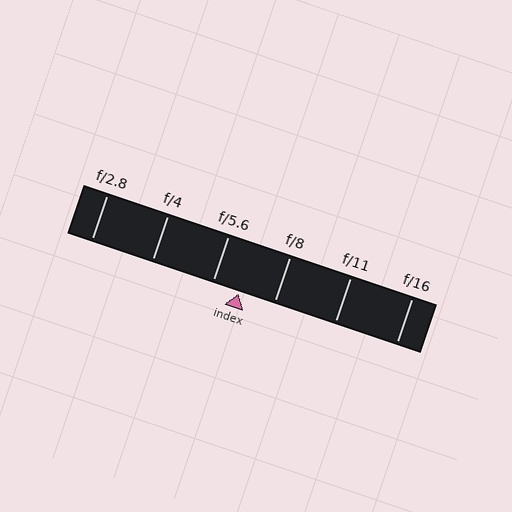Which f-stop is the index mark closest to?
The index mark is closest to f/5.6.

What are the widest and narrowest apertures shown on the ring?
The widest aperture shown is f/2.8 and the narrowest is f/16.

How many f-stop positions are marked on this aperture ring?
There are 6 f-stop positions marked.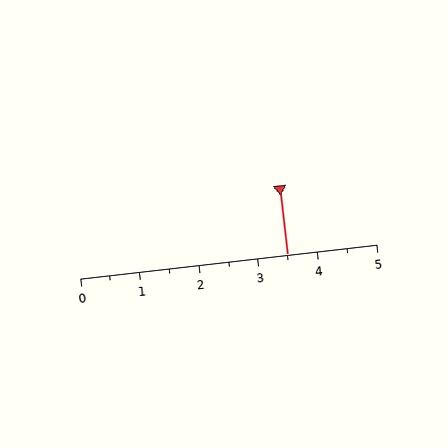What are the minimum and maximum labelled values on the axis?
The axis runs from 0 to 5.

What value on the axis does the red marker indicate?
The marker indicates approximately 3.5.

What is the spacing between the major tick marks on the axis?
The major ticks are spaced 1 apart.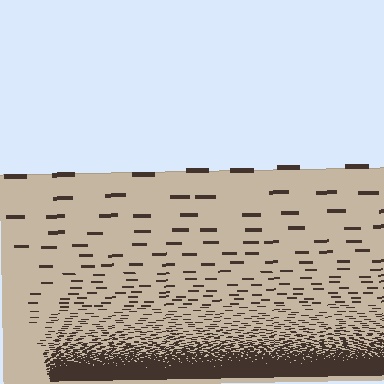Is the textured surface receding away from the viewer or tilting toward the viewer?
The surface appears to tilt toward the viewer. Texture elements get larger and sparser toward the top.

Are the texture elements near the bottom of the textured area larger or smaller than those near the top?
Smaller. The gradient is inverted — elements near the bottom are smaller and denser.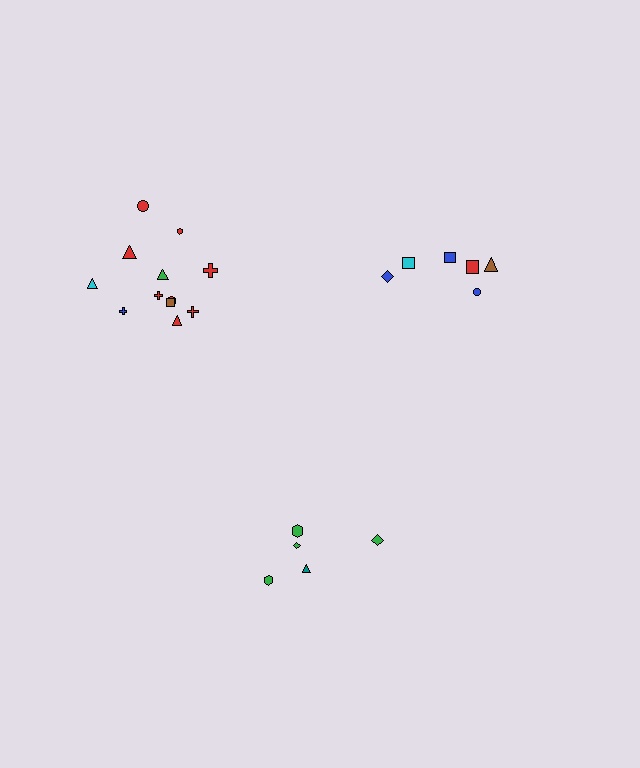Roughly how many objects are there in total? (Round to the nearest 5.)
Roughly 25 objects in total.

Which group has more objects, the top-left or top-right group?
The top-left group.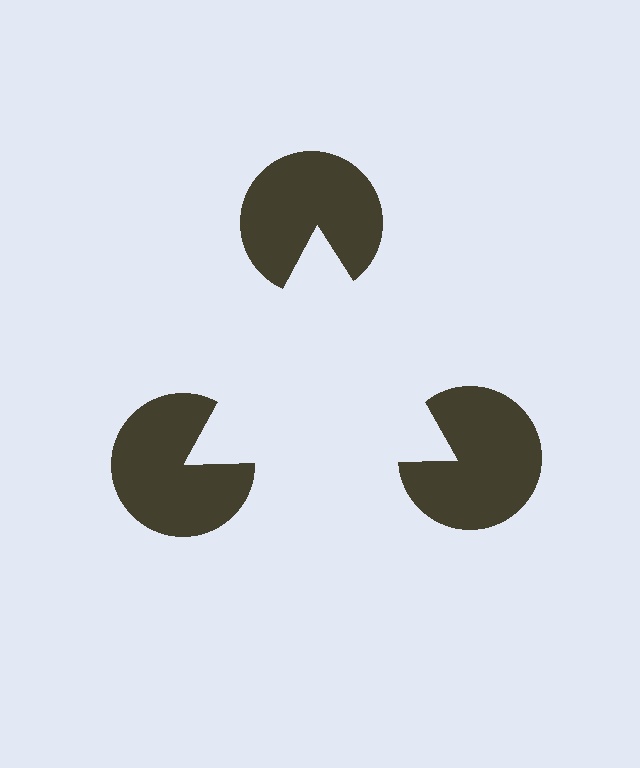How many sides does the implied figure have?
3 sides.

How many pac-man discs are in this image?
There are 3 — one at each vertex of the illusory triangle.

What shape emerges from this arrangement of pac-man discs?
An illusory triangle — its edges are inferred from the aligned wedge cuts in the pac-man discs, not physically drawn.